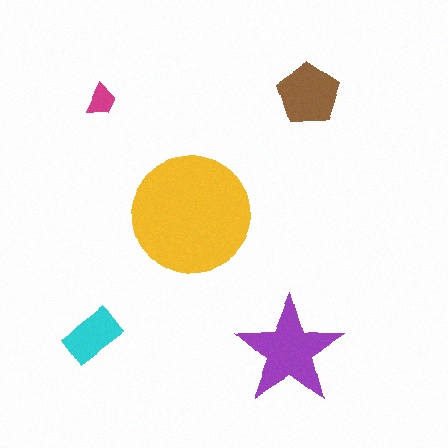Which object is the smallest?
The magenta trapezoid.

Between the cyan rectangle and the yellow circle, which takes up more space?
The yellow circle.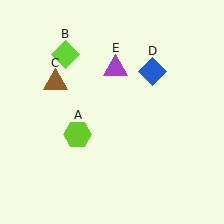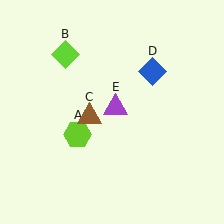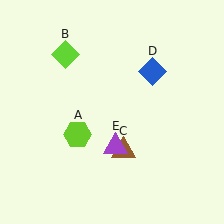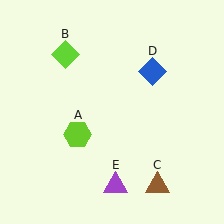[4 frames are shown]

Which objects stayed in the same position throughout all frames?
Lime hexagon (object A) and lime diamond (object B) and blue diamond (object D) remained stationary.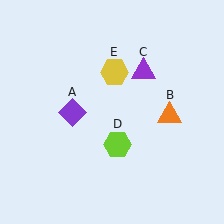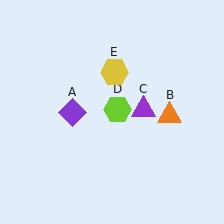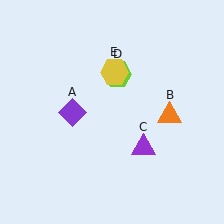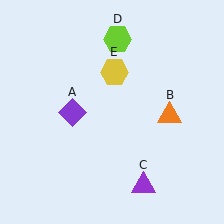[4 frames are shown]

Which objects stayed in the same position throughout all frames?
Purple diamond (object A) and orange triangle (object B) and yellow hexagon (object E) remained stationary.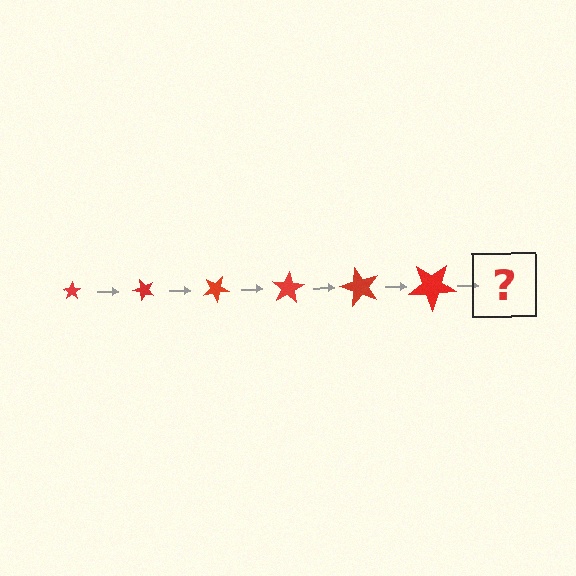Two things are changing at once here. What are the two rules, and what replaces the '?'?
The two rules are that the star grows larger each step and it rotates 50 degrees each step. The '?' should be a star, larger than the previous one and rotated 300 degrees from the start.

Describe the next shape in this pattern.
It should be a star, larger than the previous one and rotated 300 degrees from the start.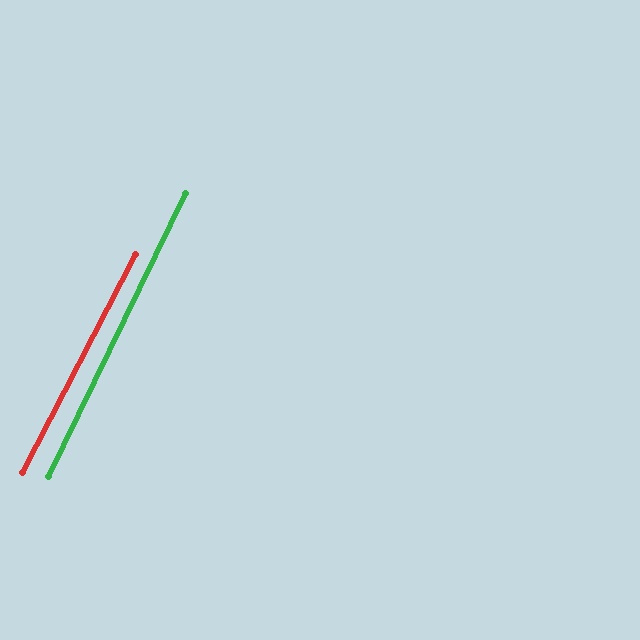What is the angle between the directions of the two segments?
Approximately 1 degree.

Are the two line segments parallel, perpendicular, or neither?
Parallel — their directions differ by only 1.4°.